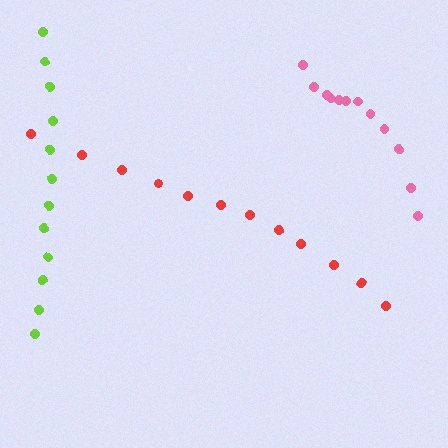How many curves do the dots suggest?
There are 3 distinct paths.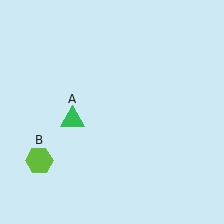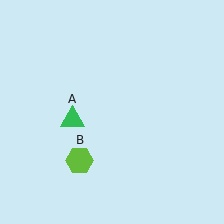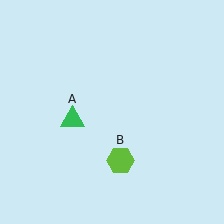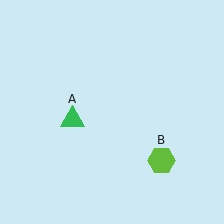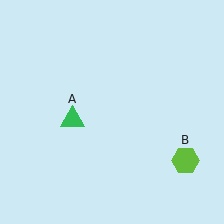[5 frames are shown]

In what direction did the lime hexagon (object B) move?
The lime hexagon (object B) moved right.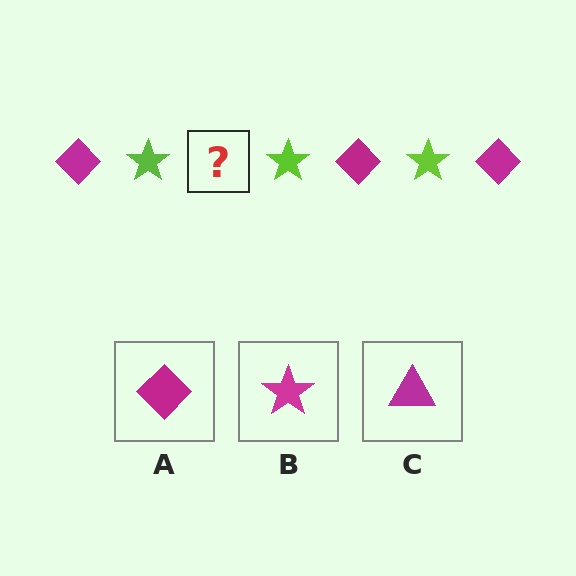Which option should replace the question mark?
Option A.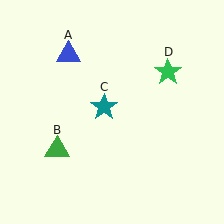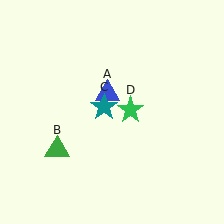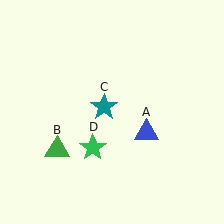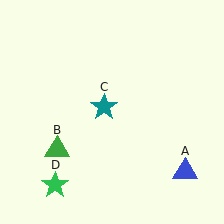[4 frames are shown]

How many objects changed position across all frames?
2 objects changed position: blue triangle (object A), green star (object D).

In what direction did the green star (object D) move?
The green star (object D) moved down and to the left.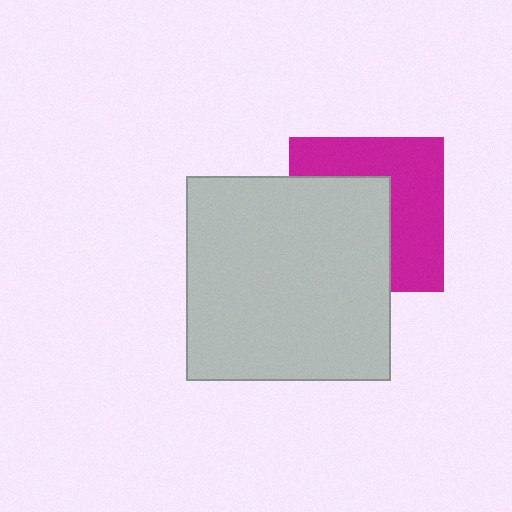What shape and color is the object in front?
The object in front is a light gray square.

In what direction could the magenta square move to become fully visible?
The magenta square could move toward the upper-right. That would shift it out from behind the light gray square entirely.